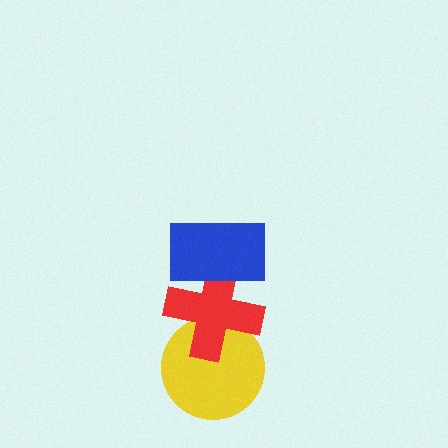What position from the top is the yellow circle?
The yellow circle is 3rd from the top.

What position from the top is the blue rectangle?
The blue rectangle is 1st from the top.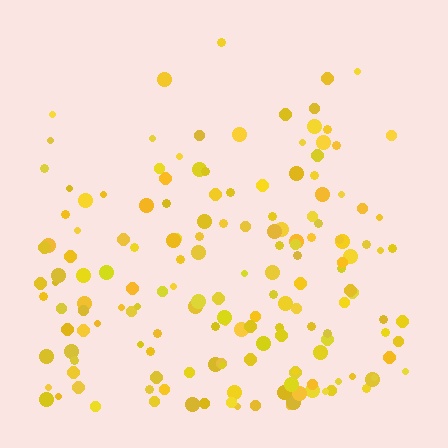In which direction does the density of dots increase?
From top to bottom, with the bottom side densest.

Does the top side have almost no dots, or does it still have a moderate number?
Still a moderate number, just noticeably fewer than the bottom.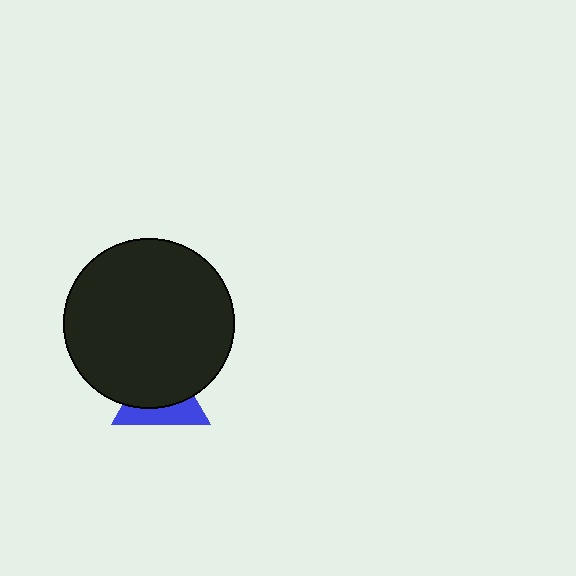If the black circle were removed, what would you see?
You would see the complete blue triangle.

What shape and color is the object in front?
The object in front is a black circle.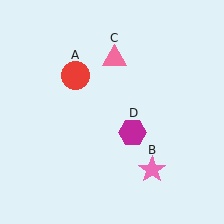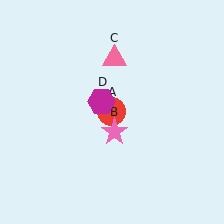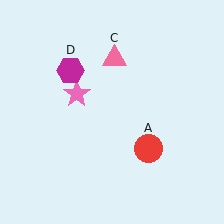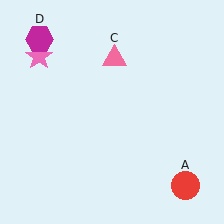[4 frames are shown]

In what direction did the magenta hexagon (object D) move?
The magenta hexagon (object D) moved up and to the left.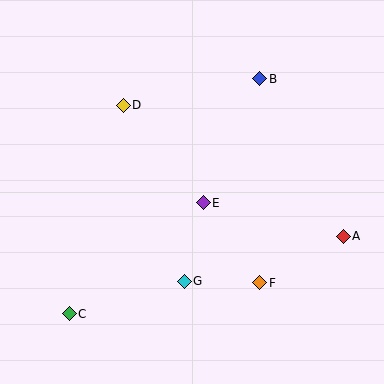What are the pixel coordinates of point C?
Point C is at (69, 314).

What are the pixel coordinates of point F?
Point F is at (260, 283).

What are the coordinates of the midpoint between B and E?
The midpoint between B and E is at (232, 141).